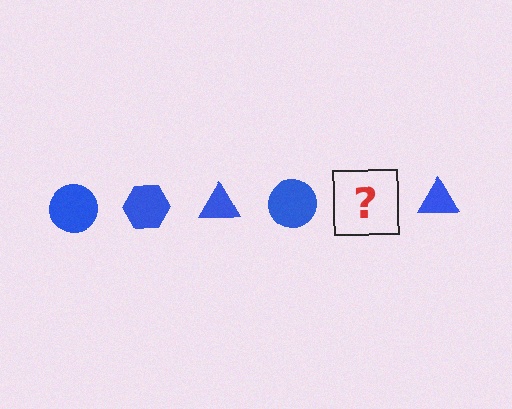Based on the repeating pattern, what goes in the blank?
The blank should be a blue hexagon.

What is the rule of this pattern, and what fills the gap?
The rule is that the pattern cycles through circle, hexagon, triangle shapes in blue. The gap should be filled with a blue hexagon.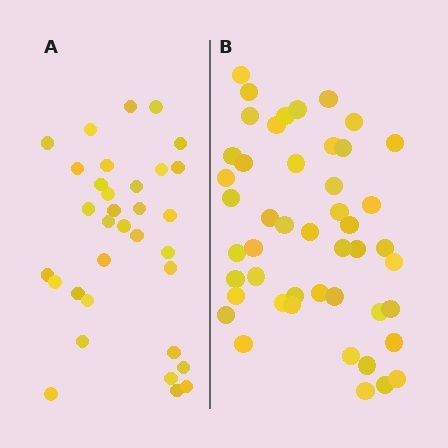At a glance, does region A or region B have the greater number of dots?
Region B (the right region) has more dots.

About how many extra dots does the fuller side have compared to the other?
Region B has approximately 15 more dots than region A.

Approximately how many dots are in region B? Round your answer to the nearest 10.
About 50 dots. (The exact count is 47, which rounds to 50.)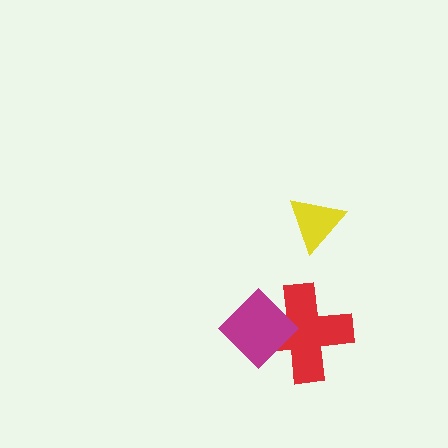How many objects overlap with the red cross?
1 object overlaps with the red cross.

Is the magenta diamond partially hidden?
No, no other shape covers it.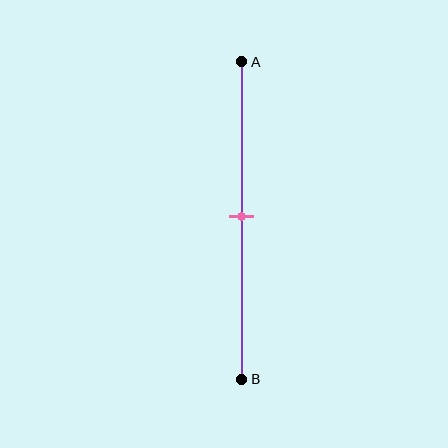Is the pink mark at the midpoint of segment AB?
Yes, the mark is approximately at the midpoint.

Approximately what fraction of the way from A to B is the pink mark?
The pink mark is approximately 50% of the way from A to B.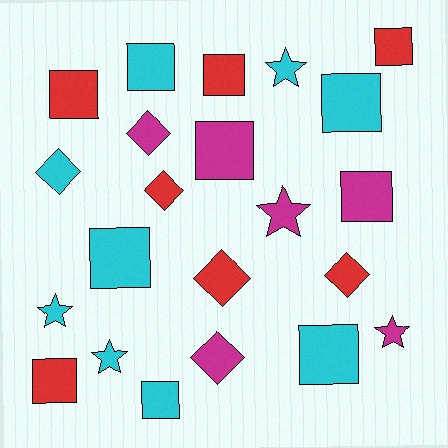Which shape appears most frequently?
Square, with 11 objects.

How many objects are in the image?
There are 22 objects.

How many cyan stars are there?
There are 3 cyan stars.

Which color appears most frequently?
Cyan, with 9 objects.